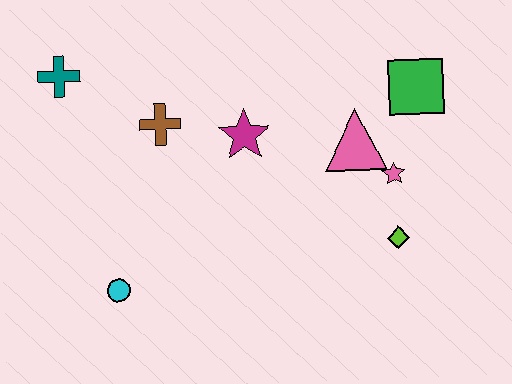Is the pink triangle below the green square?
Yes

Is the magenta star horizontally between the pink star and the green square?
No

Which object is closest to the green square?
The pink triangle is closest to the green square.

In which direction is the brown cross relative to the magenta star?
The brown cross is to the left of the magenta star.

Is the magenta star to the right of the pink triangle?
No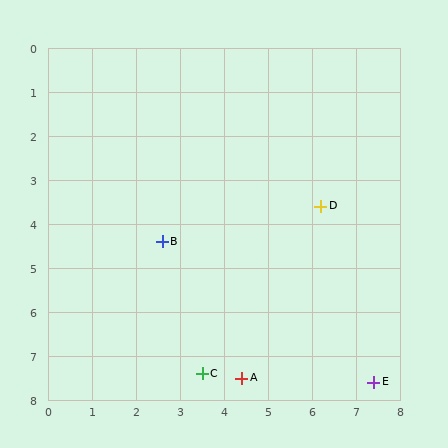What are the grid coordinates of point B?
Point B is at approximately (2.6, 4.4).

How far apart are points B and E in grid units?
Points B and E are about 5.8 grid units apart.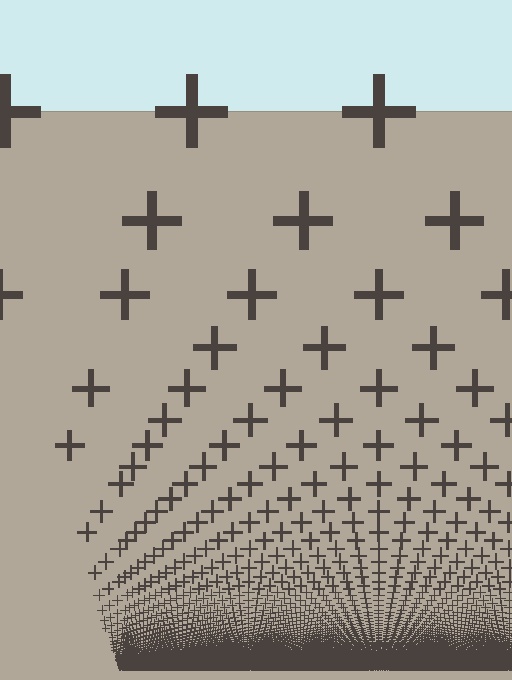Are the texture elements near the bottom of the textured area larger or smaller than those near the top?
Smaller. The gradient is inverted — elements near the bottom are smaller and denser.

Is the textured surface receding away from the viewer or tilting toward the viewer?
The surface appears to tilt toward the viewer. Texture elements get larger and sparser toward the top.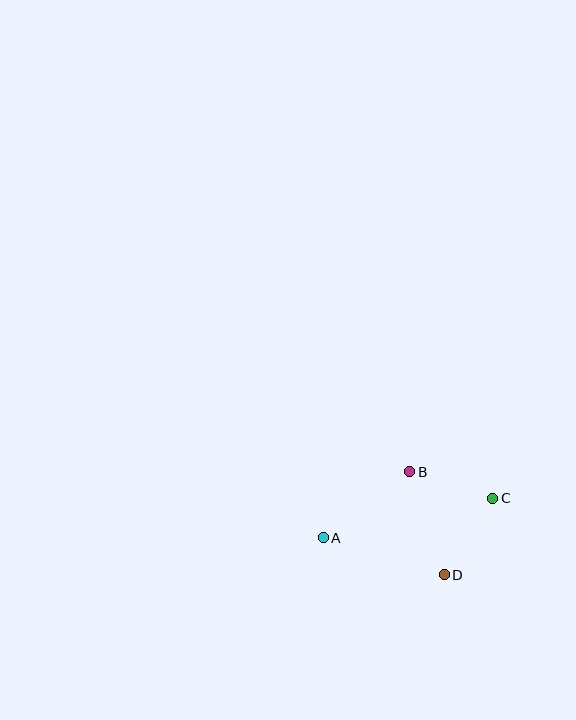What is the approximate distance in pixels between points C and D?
The distance between C and D is approximately 91 pixels.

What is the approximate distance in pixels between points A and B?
The distance between A and B is approximately 109 pixels.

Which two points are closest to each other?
Points B and C are closest to each other.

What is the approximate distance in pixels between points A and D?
The distance between A and D is approximately 127 pixels.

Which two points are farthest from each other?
Points A and C are farthest from each other.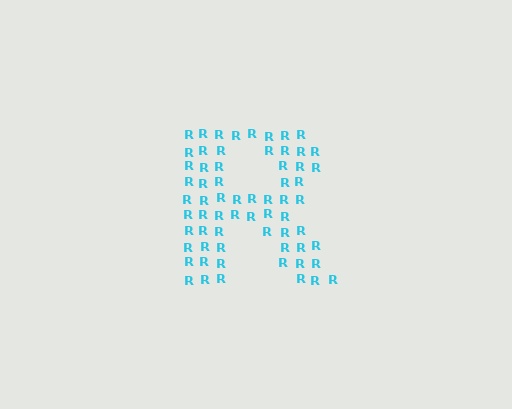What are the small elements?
The small elements are letter R's.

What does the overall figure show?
The overall figure shows the letter R.